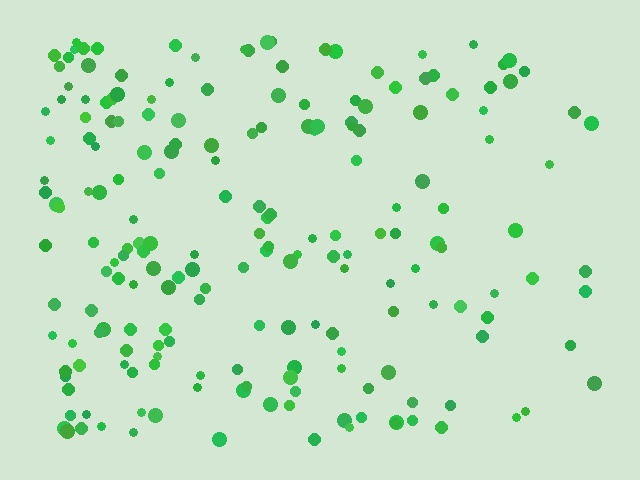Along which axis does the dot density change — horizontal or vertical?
Horizontal.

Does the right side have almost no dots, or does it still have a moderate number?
Still a moderate number, just noticeably fewer than the left.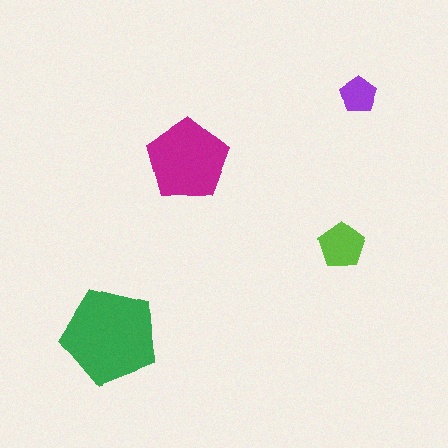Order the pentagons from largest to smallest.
the green one, the magenta one, the lime one, the purple one.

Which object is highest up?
The purple pentagon is topmost.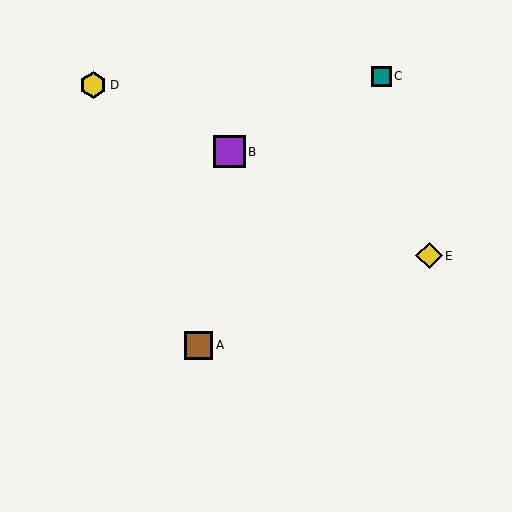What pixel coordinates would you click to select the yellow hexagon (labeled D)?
Click at (93, 85) to select the yellow hexagon D.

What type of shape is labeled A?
Shape A is a brown square.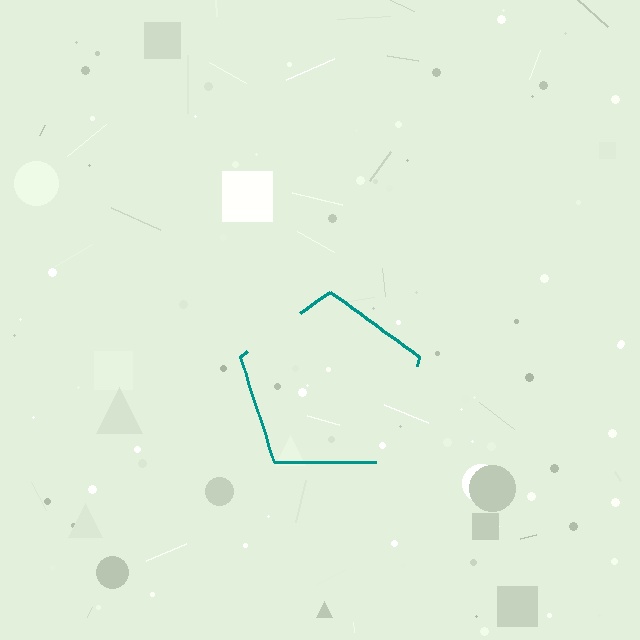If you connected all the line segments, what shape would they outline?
They would outline a pentagon.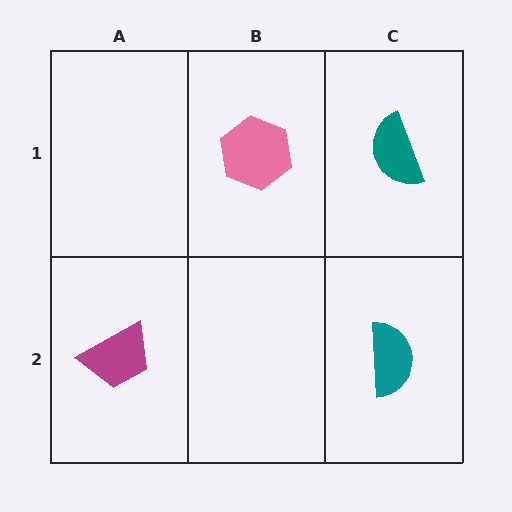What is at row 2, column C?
A teal semicircle.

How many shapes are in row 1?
2 shapes.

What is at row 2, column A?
A magenta trapezoid.